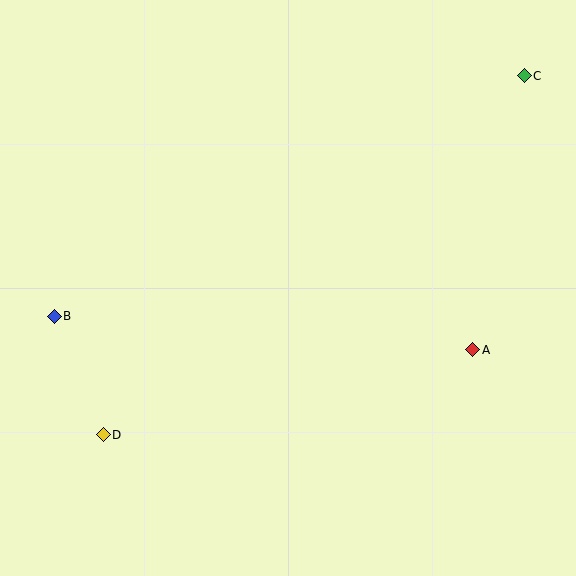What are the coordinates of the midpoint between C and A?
The midpoint between C and A is at (499, 213).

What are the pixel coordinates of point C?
Point C is at (524, 76).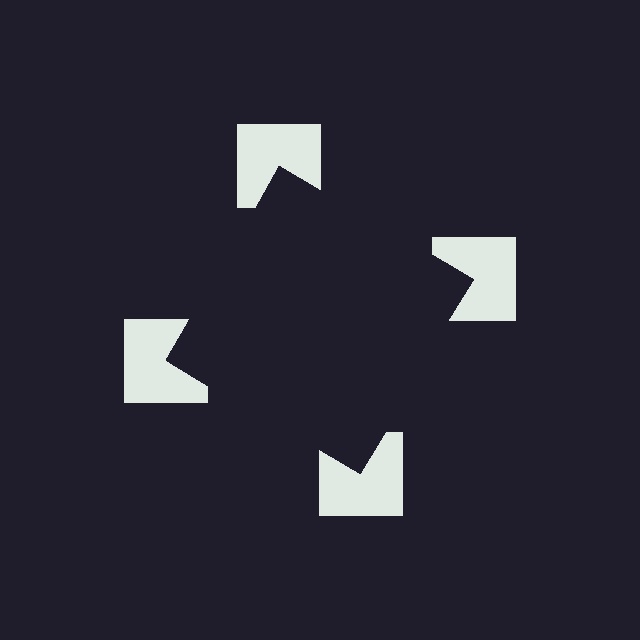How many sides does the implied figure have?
4 sides.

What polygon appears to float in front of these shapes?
An illusory square — its edges are inferred from the aligned wedge cuts in the notched squares, not physically drawn.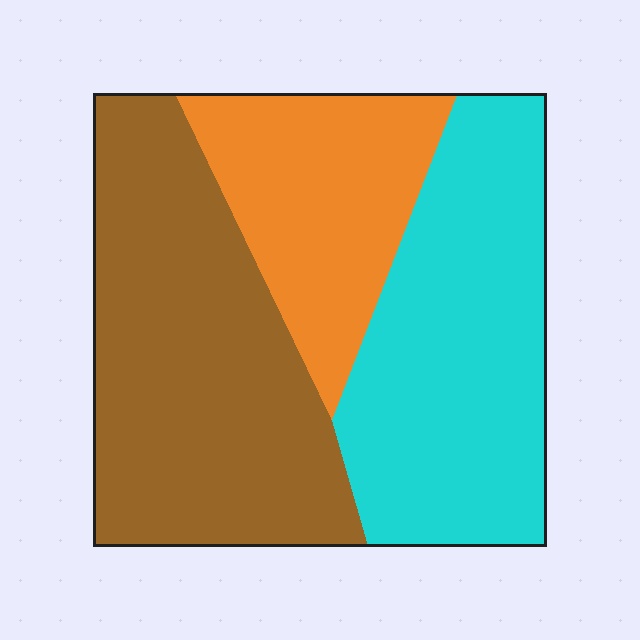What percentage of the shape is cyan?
Cyan covers 36% of the shape.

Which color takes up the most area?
Brown, at roughly 40%.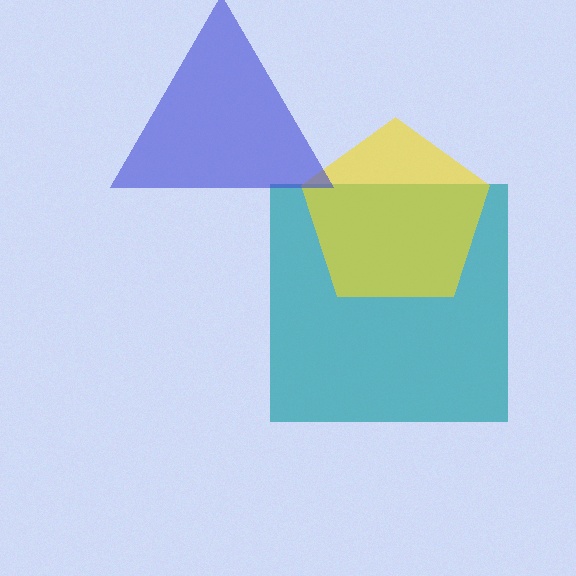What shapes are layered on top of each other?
The layered shapes are: a teal square, a yellow pentagon, a blue triangle.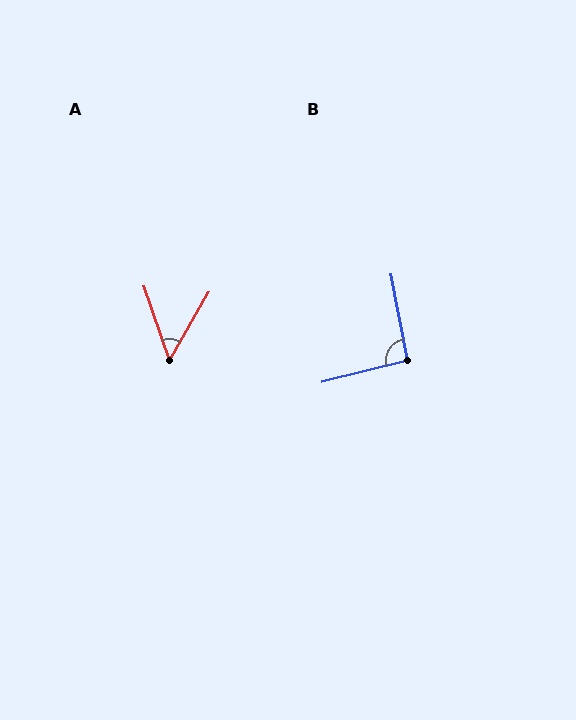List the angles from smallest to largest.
A (49°), B (93°).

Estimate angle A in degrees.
Approximately 49 degrees.